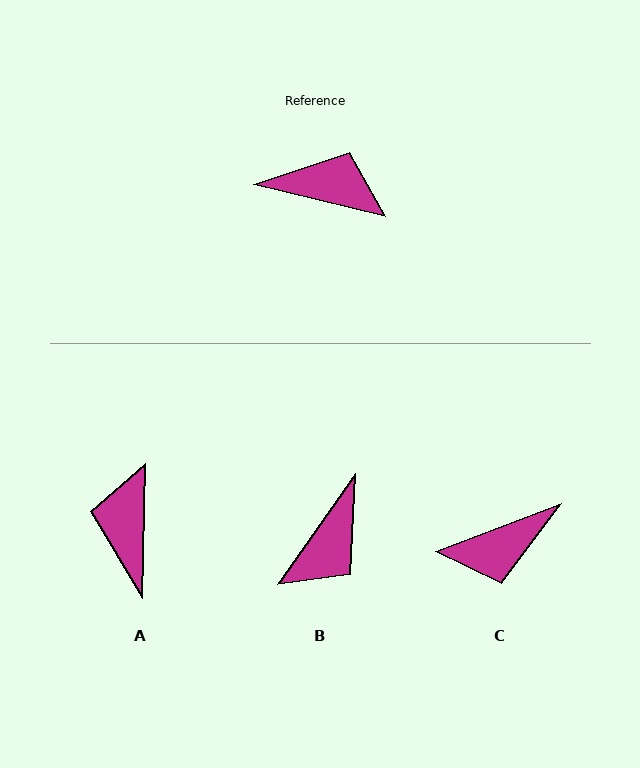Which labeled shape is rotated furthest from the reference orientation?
C, about 145 degrees away.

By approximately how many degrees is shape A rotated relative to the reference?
Approximately 102 degrees counter-clockwise.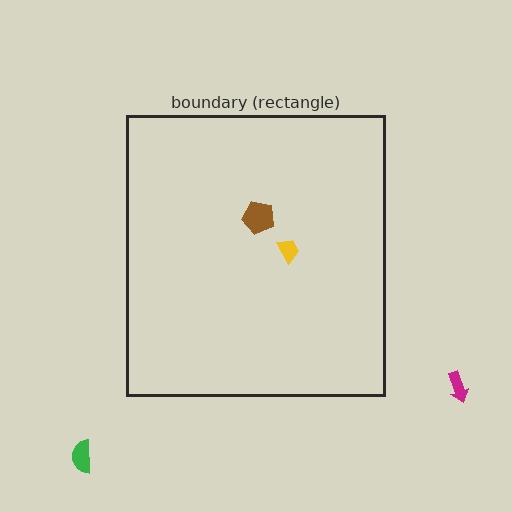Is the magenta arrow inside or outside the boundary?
Outside.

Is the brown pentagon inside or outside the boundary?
Inside.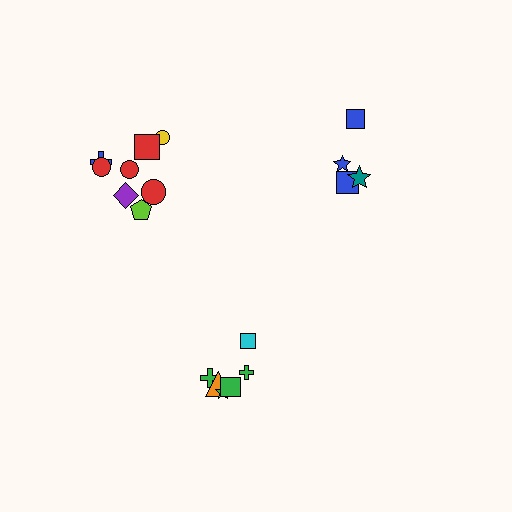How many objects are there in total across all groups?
There are 18 objects.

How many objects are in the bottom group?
There are 6 objects.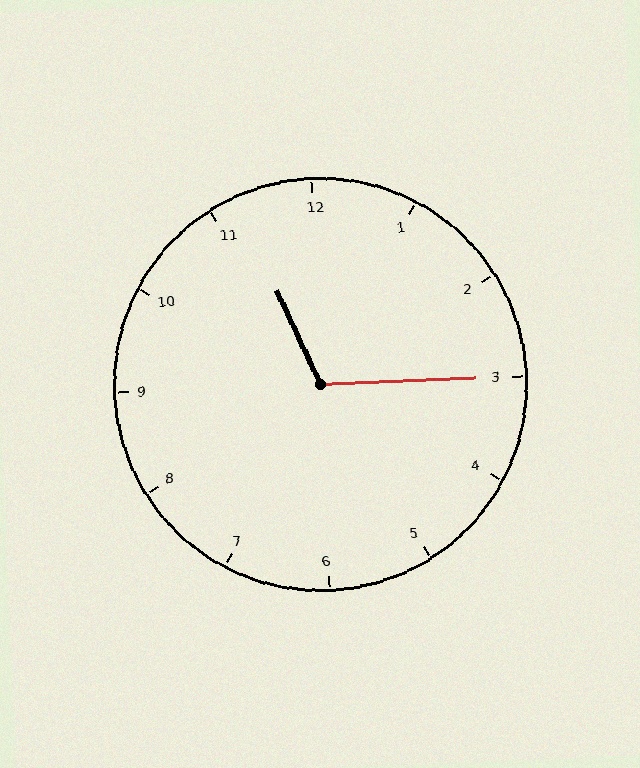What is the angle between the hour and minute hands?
Approximately 112 degrees.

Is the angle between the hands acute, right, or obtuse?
It is obtuse.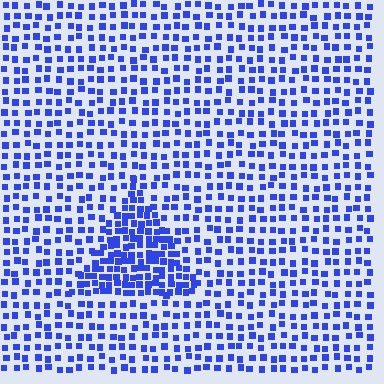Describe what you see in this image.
The image contains small blue elements arranged at two different densities. A triangle-shaped region is visible where the elements are more densely packed than the surrounding area.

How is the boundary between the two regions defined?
The boundary is defined by a change in element density (approximately 2.0x ratio). All elements are the same color, size, and shape.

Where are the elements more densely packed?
The elements are more densely packed inside the triangle boundary.